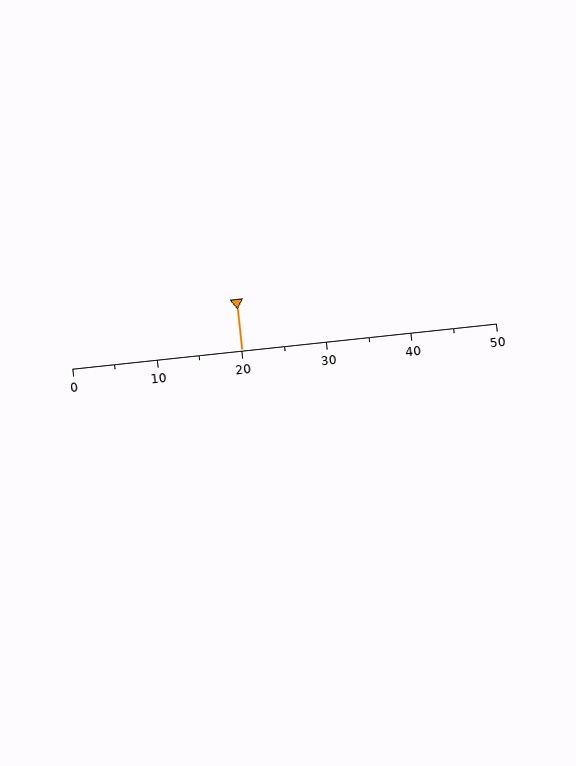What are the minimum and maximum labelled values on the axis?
The axis runs from 0 to 50.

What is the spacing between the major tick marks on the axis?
The major ticks are spaced 10 apart.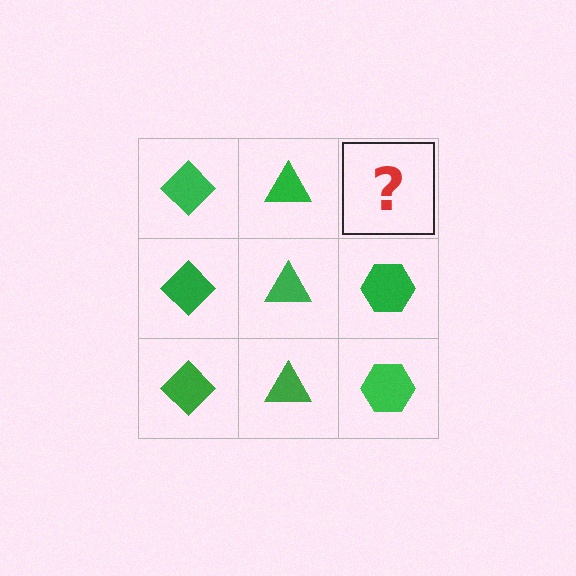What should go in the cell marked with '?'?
The missing cell should contain a green hexagon.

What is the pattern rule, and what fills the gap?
The rule is that each column has a consistent shape. The gap should be filled with a green hexagon.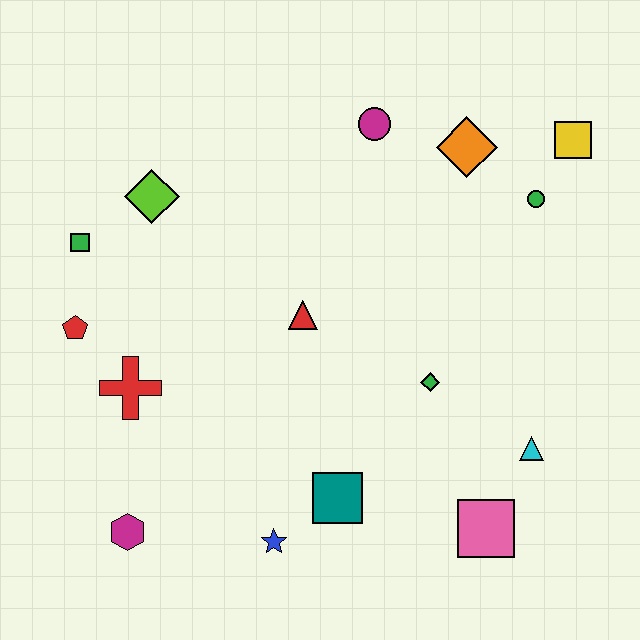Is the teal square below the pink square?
No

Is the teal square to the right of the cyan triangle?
No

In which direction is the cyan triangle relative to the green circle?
The cyan triangle is below the green circle.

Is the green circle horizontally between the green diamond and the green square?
No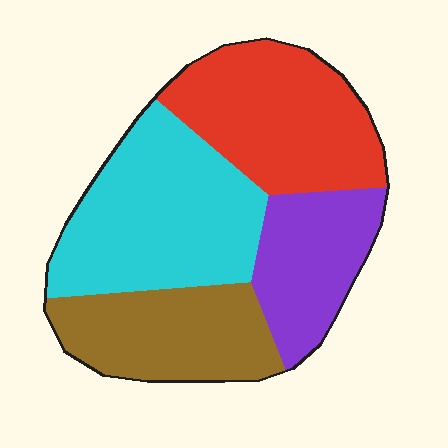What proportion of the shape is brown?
Brown covers 22% of the shape.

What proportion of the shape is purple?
Purple covers around 20% of the shape.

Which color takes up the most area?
Cyan, at roughly 35%.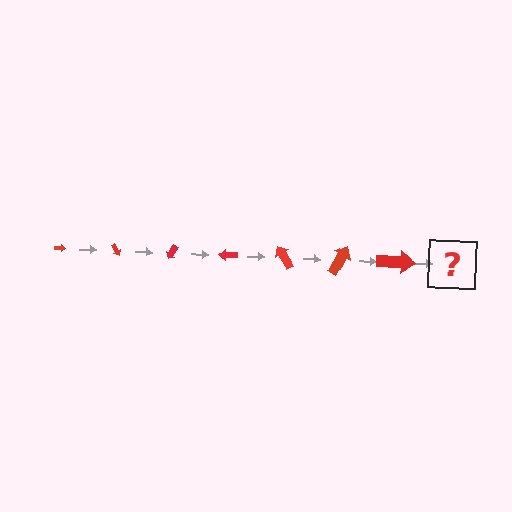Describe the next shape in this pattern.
It should be an arrow, larger than the previous one and rotated 420 degrees from the start.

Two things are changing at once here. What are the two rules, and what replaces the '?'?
The two rules are that the arrow grows larger each step and it rotates 60 degrees each step. The '?' should be an arrow, larger than the previous one and rotated 420 degrees from the start.